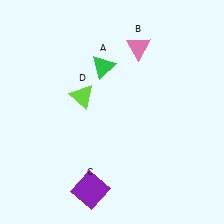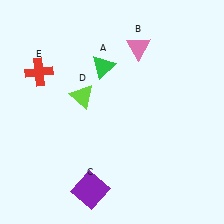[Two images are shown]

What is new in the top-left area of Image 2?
A red cross (E) was added in the top-left area of Image 2.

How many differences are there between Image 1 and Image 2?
There is 1 difference between the two images.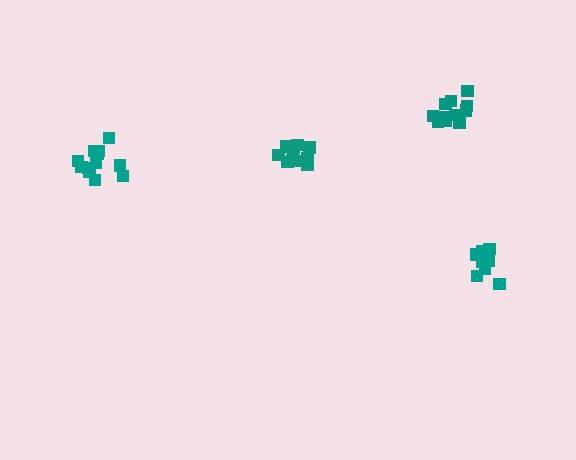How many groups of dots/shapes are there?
There are 4 groups.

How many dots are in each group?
Group 1: 13 dots, Group 2: 10 dots, Group 3: 9 dots, Group 4: 13 dots (45 total).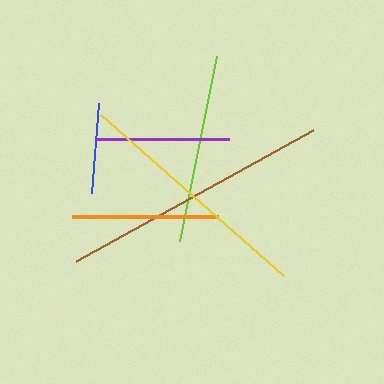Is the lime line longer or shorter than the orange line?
The lime line is longer than the orange line.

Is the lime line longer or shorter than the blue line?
The lime line is longer than the blue line.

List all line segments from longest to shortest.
From longest to shortest: brown, yellow, lime, orange, purple, blue.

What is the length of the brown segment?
The brown segment is approximately 271 pixels long.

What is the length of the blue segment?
The blue segment is approximately 90 pixels long.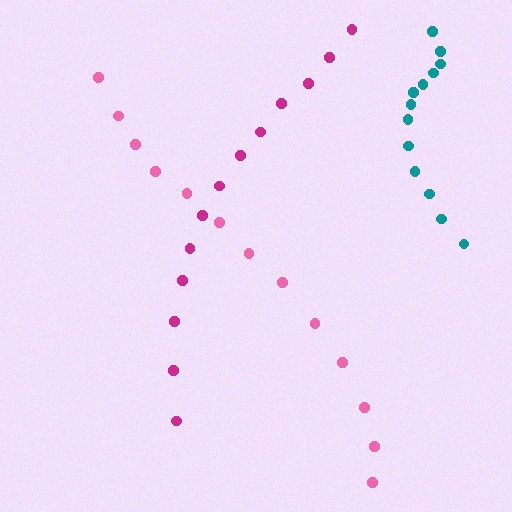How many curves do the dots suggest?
There are 3 distinct paths.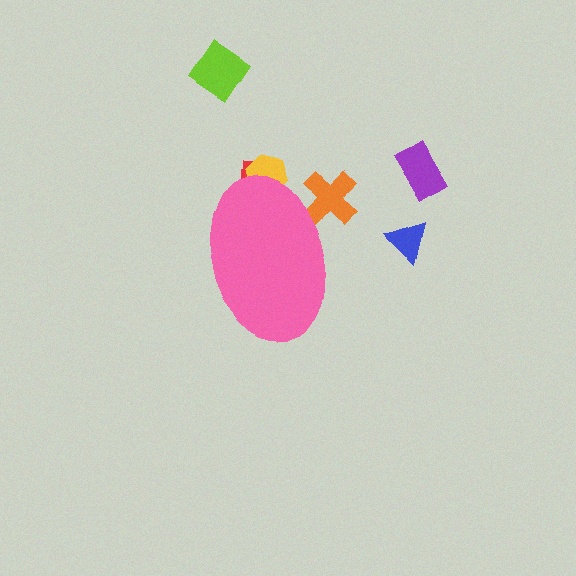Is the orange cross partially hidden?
Yes, the orange cross is partially hidden behind the pink ellipse.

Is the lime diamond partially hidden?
No, the lime diamond is fully visible.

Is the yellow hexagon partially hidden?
Yes, the yellow hexagon is partially hidden behind the pink ellipse.